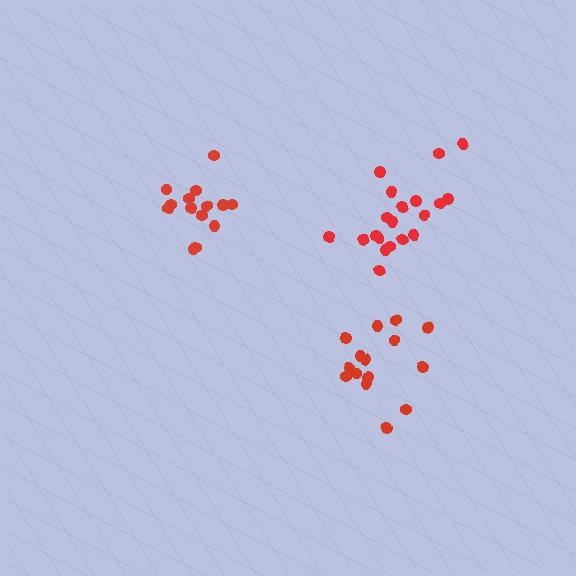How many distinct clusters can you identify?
There are 3 distinct clusters.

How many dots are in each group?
Group 1: 15 dots, Group 2: 20 dots, Group 3: 14 dots (49 total).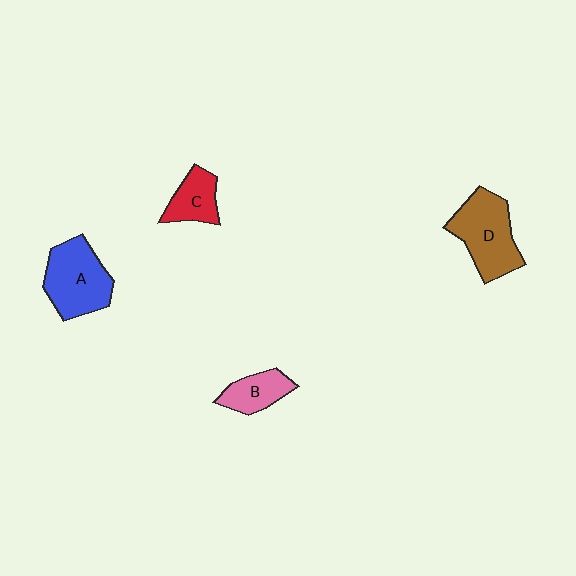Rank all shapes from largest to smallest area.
From largest to smallest: D (brown), A (blue), C (red), B (pink).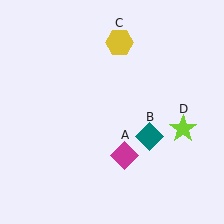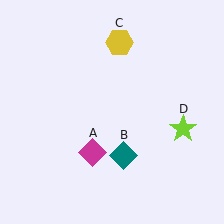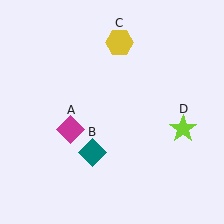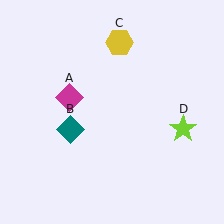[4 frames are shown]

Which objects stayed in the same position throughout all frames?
Yellow hexagon (object C) and lime star (object D) remained stationary.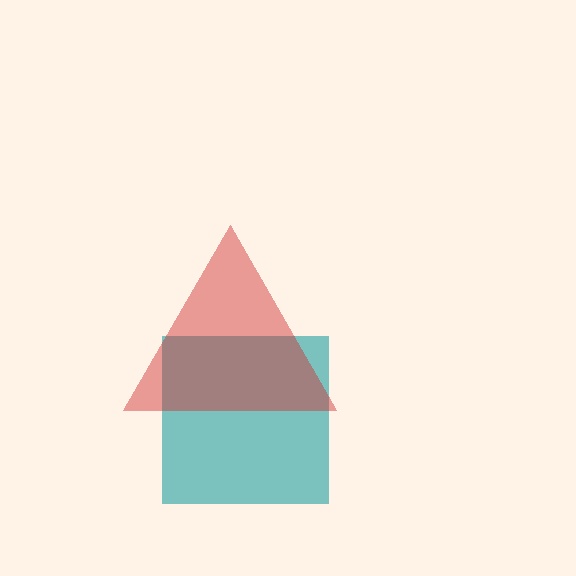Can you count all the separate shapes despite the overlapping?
Yes, there are 2 separate shapes.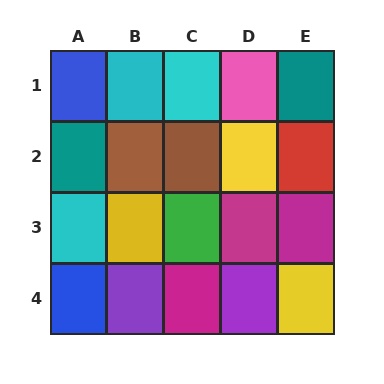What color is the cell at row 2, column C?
Brown.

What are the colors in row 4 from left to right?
Blue, purple, magenta, purple, yellow.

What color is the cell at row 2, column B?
Brown.